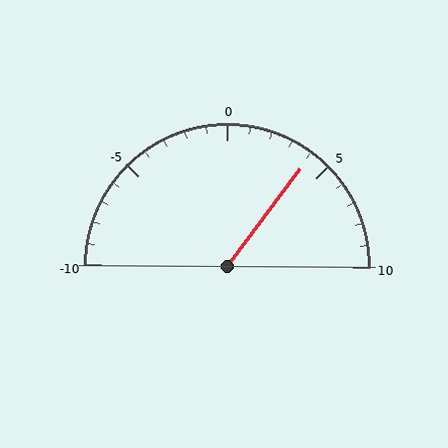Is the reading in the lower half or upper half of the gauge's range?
The reading is in the upper half of the range (-10 to 10).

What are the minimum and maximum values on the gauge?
The gauge ranges from -10 to 10.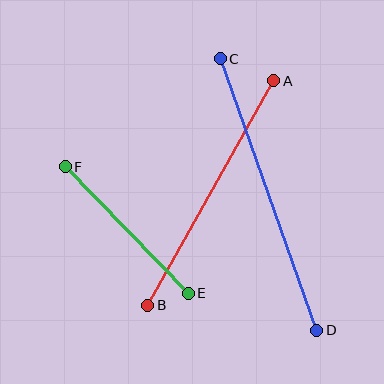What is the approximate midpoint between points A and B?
The midpoint is at approximately (211, 193) pixels.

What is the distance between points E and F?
The distance is approximately 177 pixels.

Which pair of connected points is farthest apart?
Points C and D are farthest apart.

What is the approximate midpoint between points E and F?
The midpoint is at approximately (127, 230) pixels.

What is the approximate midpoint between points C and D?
The midpoint is at approximately (269, 194) pixels.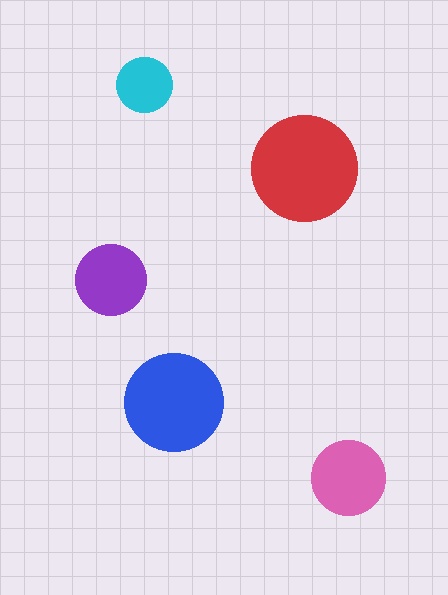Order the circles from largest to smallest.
the red one, the blue one, the pink one, the purple one, the cyan one.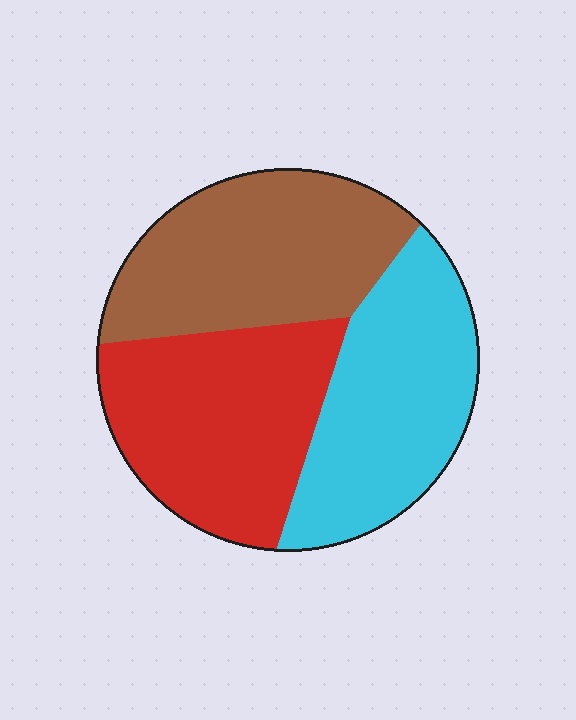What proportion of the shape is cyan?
Cyan takes up between a quarter and a half of the shape.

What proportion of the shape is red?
Red takes up about one third (1/3) of the shape.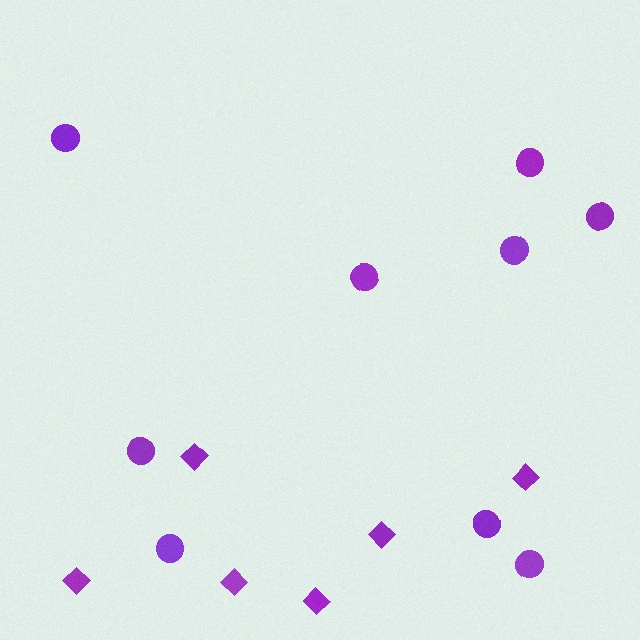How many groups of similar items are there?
There are 2 groups: one group of diamonds (6) and one group of circles (9).